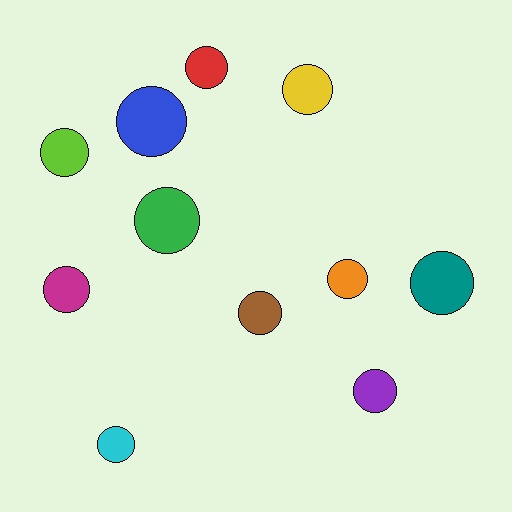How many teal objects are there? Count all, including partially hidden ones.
There is 1 teal object.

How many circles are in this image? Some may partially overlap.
There are 11 circles.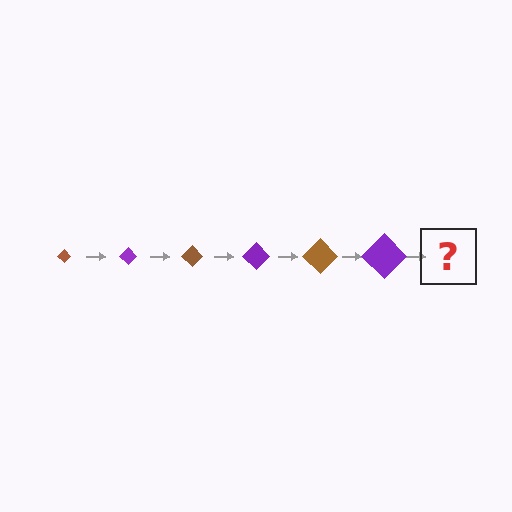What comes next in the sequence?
The next element should be a brown diamond, larger than the previous one.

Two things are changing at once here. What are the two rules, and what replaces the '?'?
The two rules are that the diamond grows larger each step and the color cycles through brown and purple. The '?' should be a brown diamond, larger than the previous one.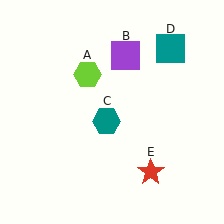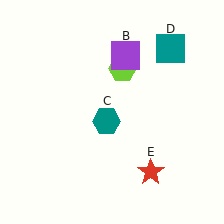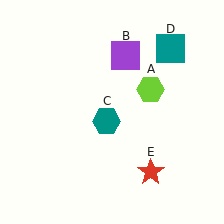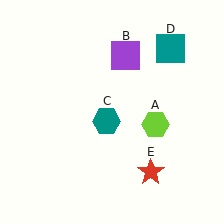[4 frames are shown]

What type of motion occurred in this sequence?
The lime hexagon (object A) rotated clockwise around the center of the scene.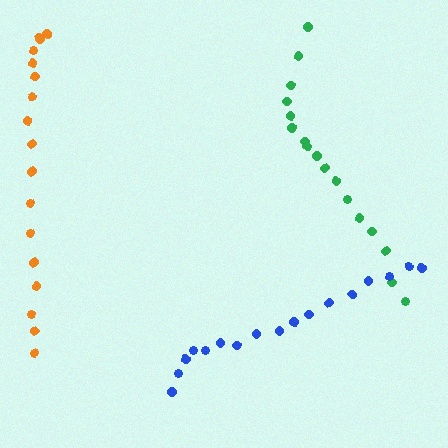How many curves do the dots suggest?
There are 3 distinct paths.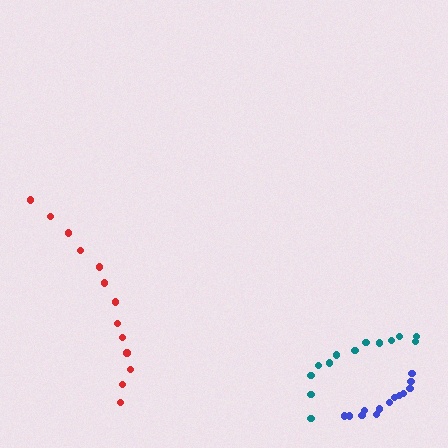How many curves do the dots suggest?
There are 3 distinct paths.